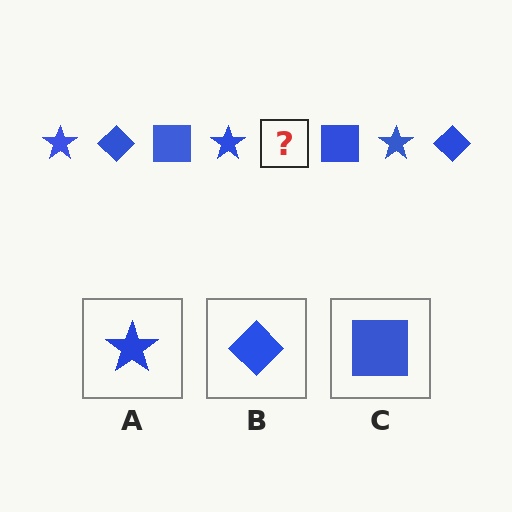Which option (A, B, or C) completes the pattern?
B.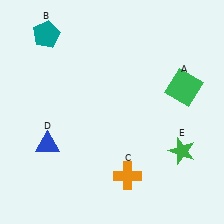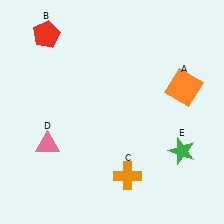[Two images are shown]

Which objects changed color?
A changed from green to orange. B changed from teal to red. D changed from blue to pink.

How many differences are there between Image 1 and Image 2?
There are 3 differences between the two images.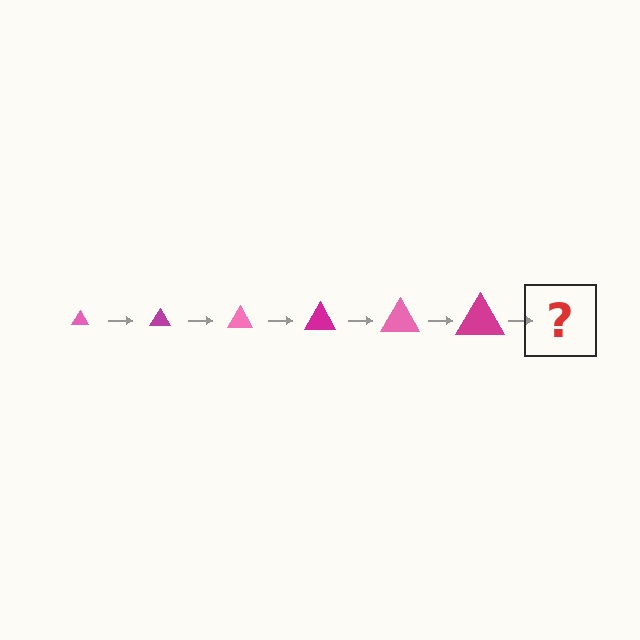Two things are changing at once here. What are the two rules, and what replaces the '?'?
The two rules are that the triangle grows larger each step and the color cycles through pink and magenta. The '?' should be a pink triangle, larger than the previous one.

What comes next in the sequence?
The next element should be a pink triangle, larger than the previous one.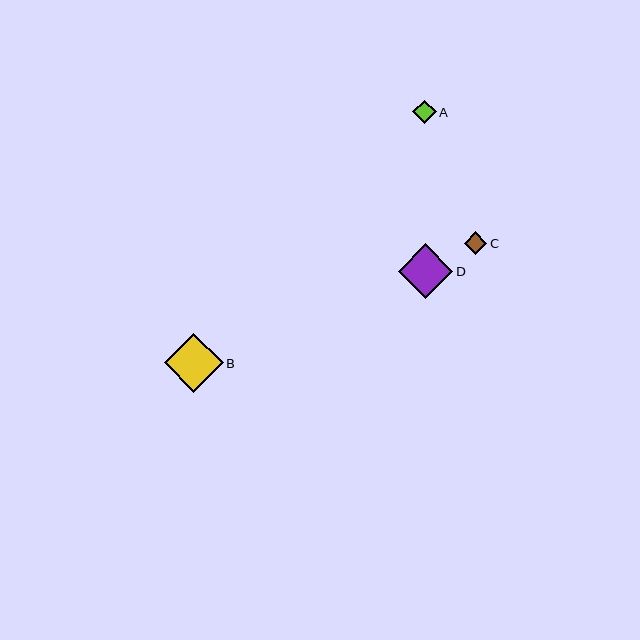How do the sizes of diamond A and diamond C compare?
Diamond A and diamond C are approximately the same size.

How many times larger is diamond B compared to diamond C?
Diamond B is approximately 2.6 times the size of diamond C.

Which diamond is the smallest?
Diamond C is the smallest with a size of approximately 23 pixels.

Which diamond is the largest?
Diamond B is the largest with a size of approximately 59 pixels.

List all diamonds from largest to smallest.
From largest to smallest: B, D, A, C.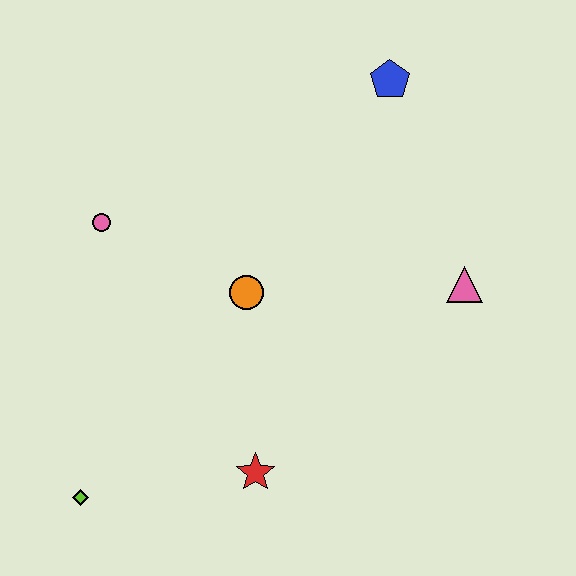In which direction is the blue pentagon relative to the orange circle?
The blue pentagon is above the orange circle.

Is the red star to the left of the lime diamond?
No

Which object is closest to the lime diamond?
The red star is closest to the lime diamond.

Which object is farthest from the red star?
The blue pentagon is farthest from the red star.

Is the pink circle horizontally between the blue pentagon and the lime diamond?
Yes